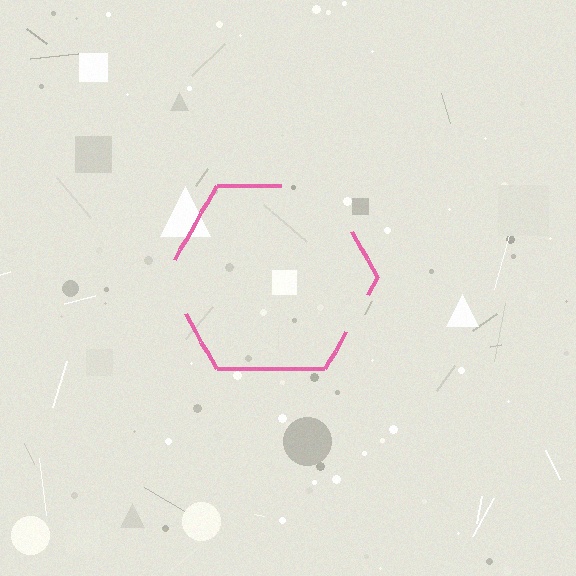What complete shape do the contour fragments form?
The contour fragments form a hexagon.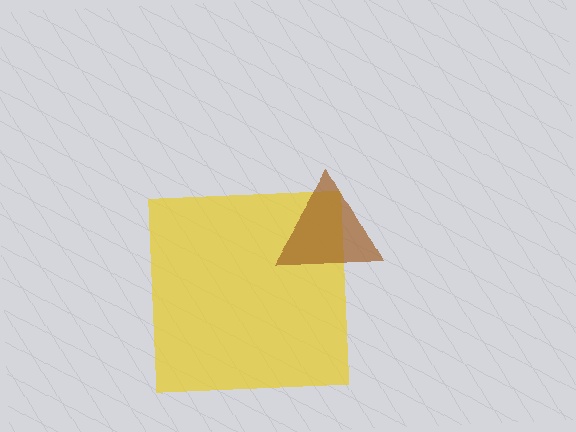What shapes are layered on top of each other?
The layered shapes are: a yellow square, a brown triangle.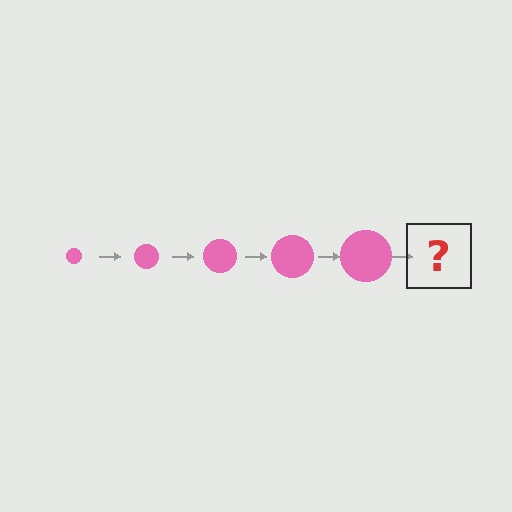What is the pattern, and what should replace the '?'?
The pattern is that the circle gets progressively larger each step. The '?' should be a pink circle, larger than the previous one.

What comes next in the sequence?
The next element should be a pink circle, larger than the previous one.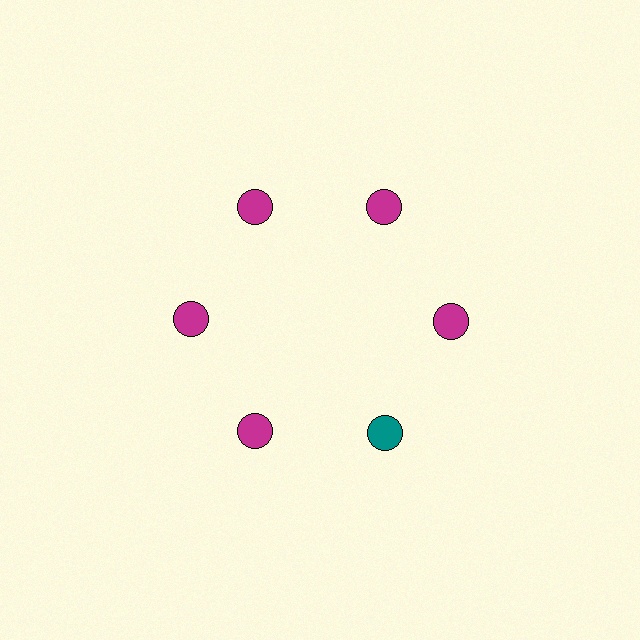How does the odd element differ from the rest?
It has a different color: teal instead of magenta.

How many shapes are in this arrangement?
There are 6 shapes arranged in a ring pattern.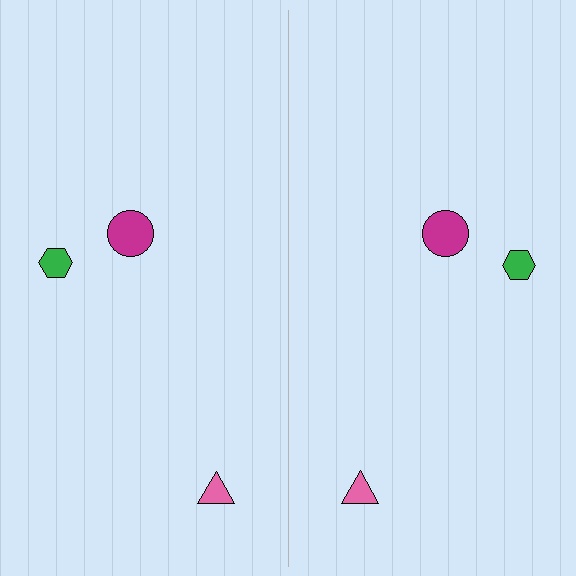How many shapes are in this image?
There are 6 shapes in this image.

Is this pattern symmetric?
Yes, this pattern has bilateral (reflection) symmetry.